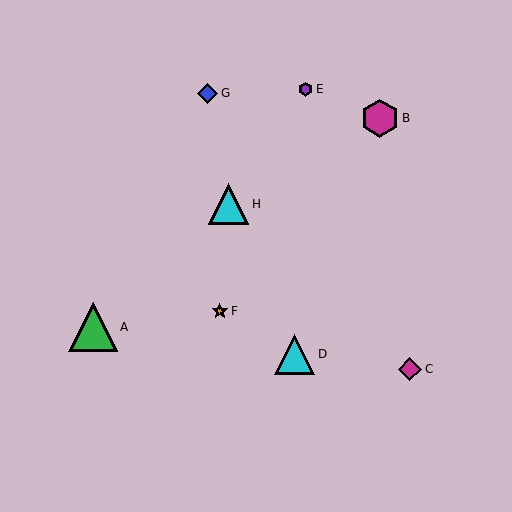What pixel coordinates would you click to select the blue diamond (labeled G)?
Click at (208, 93) to select the blue diamond G.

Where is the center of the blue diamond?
The center of the blue diamond is at (208, 93).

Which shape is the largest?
The green triangle (labeled A) is the largest.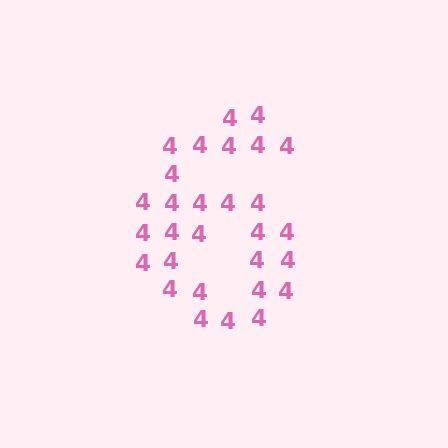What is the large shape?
The large shape is the digit 6.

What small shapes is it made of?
It is made of small digit 4's.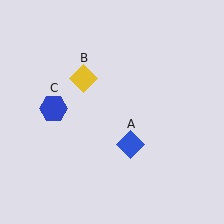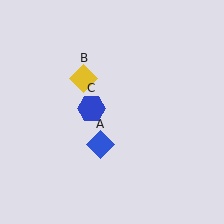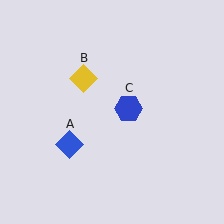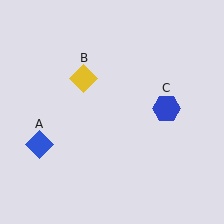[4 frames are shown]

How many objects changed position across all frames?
2 objects changed position: blue diamond (object A), blue hexagon (object C).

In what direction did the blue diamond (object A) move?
The blue diamond (object A) moved left.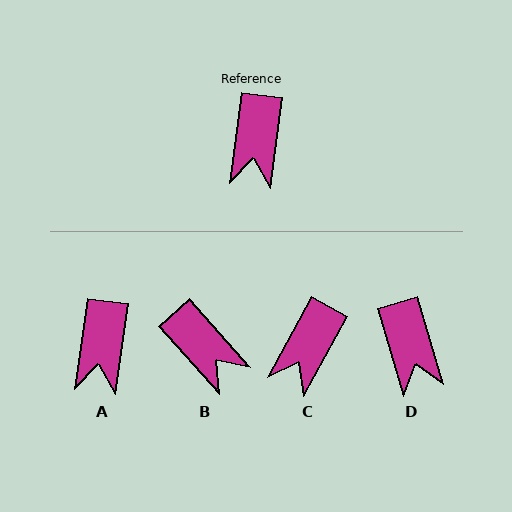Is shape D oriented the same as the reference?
No, it is off by about 24 degrees.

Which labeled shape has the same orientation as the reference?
A.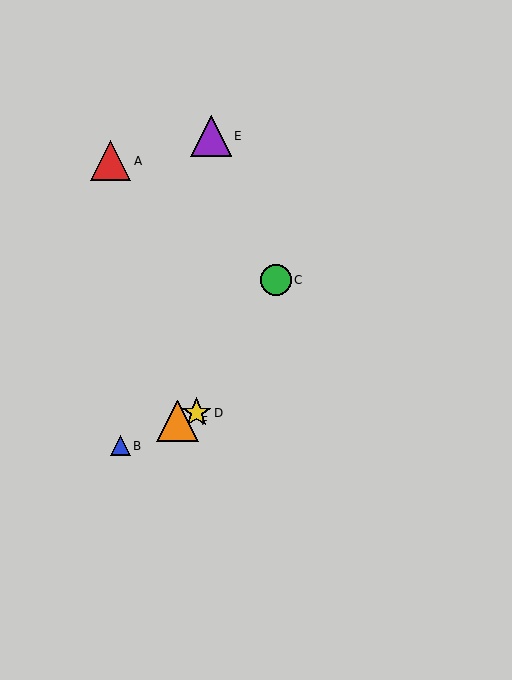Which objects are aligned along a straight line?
Objects B, D, F are aligned along a straight line.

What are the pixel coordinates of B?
Object B is at (120, 446).